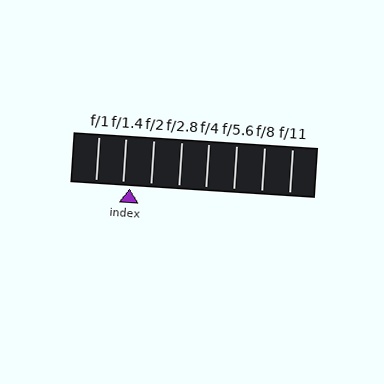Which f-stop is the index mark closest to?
The index mark is closest to f/1.4.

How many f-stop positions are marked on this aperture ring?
There are 8 f-stop positions marked.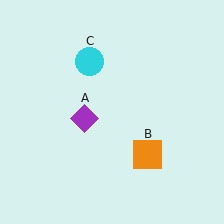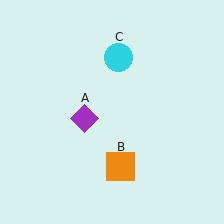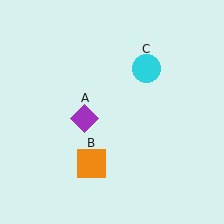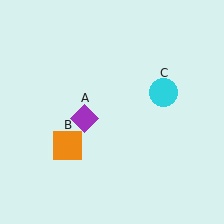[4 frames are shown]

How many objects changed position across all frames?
2 objects changed position: orange square (object B), cyan circle (object C).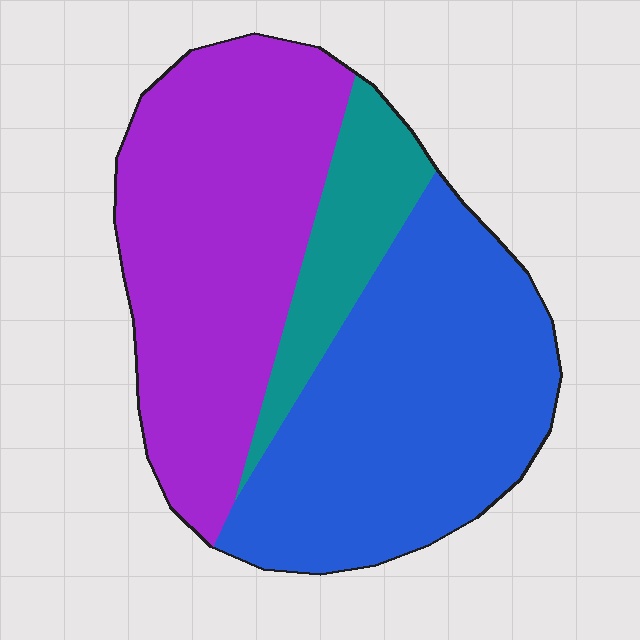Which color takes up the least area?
Teal, at roughly 15%.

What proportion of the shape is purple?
Purple covers roughly 45% of the shape.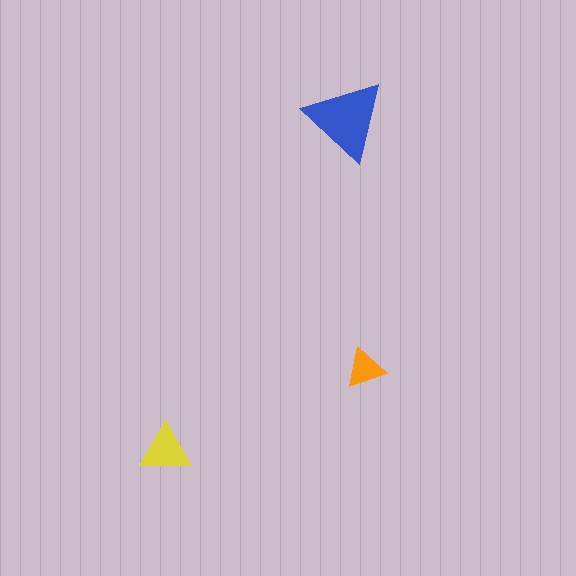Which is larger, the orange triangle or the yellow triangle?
The yellow one.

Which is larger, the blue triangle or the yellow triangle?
The blue one.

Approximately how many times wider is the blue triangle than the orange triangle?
About 2 times wider.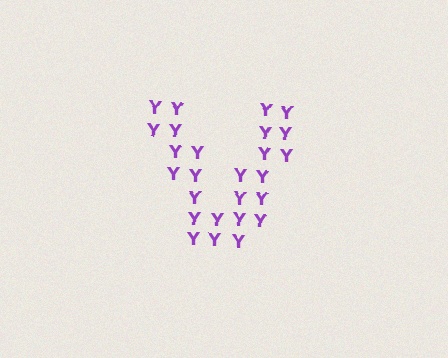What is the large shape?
The large shape is the letter V.